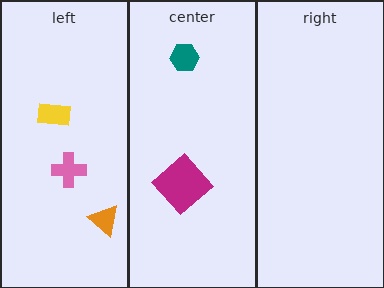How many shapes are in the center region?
2.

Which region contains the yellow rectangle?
The left region.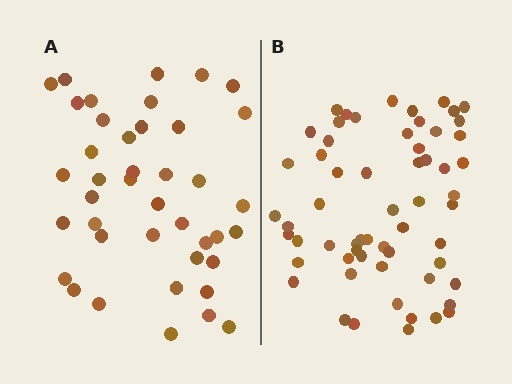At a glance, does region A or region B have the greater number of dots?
Region B (the right region) has more dots.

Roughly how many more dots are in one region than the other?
Region B has approximately 20 more dots than region A.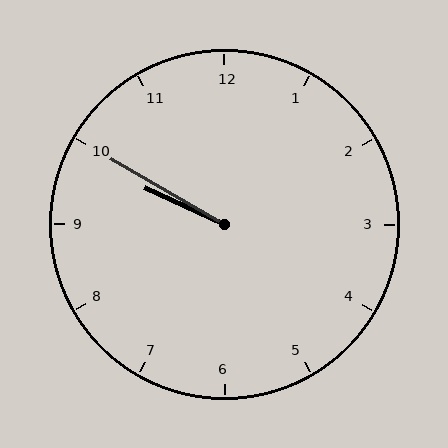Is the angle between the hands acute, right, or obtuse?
It is acute.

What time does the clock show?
9:50.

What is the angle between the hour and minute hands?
Approximately 5 degrees.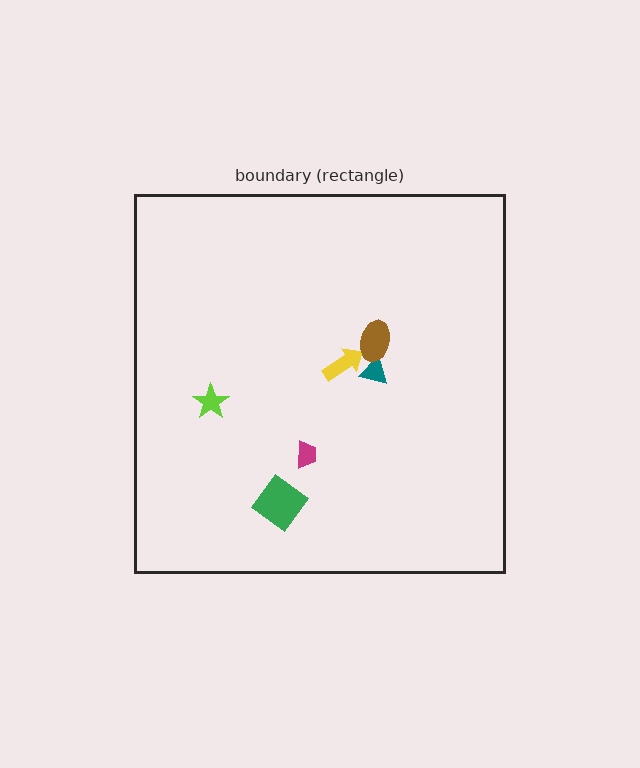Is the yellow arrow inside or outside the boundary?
Inside.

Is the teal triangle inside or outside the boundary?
Inside.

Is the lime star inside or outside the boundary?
Inside.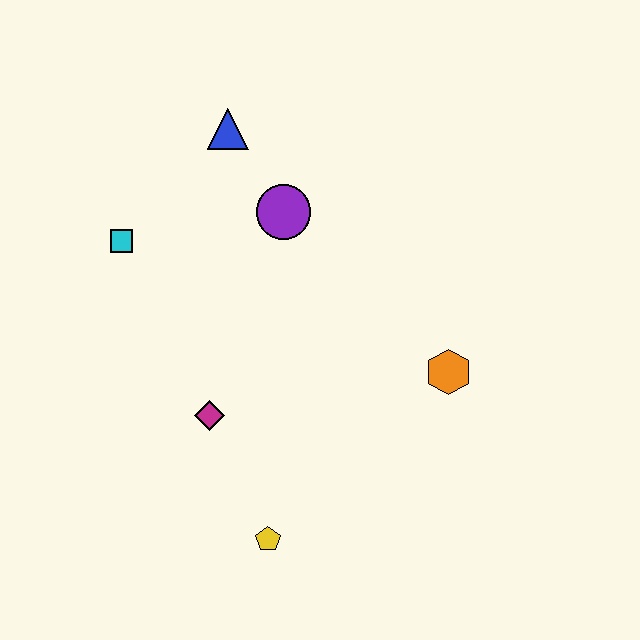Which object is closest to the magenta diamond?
The yellow pentagon is closest to the magenta diamond.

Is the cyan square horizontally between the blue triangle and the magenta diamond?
No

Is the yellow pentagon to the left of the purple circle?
Yes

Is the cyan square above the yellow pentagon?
Yes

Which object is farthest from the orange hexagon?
The cyan square is farthest from the orange hexagon.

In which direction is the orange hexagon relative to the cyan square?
The orange hexagon is to the right of the cyan square.